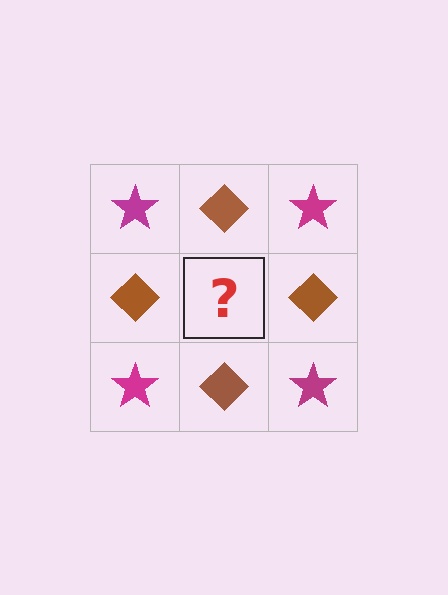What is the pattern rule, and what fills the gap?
The rule is that it alternates magenta star and brown diamond in a checkerboard pattern. The gap should be filled with a magenta star.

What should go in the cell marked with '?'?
The missing cell should contain a magenta star.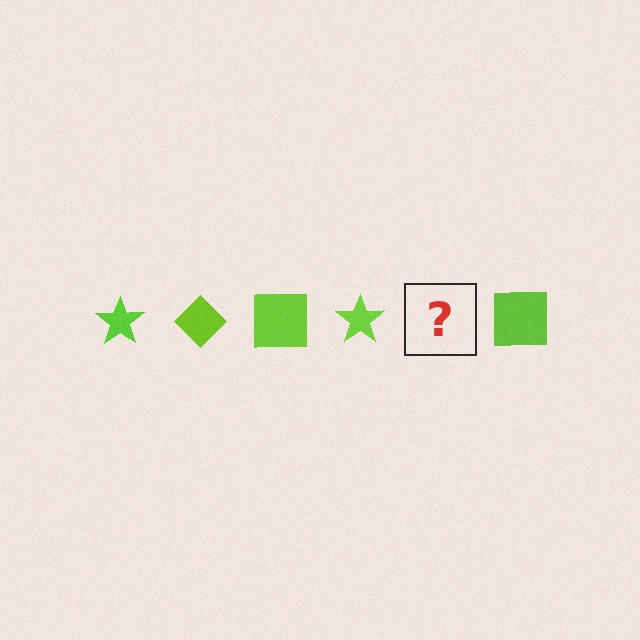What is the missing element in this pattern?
The missing element is a lime diamond.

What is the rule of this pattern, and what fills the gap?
The rule is that the pattern cycles through star, diamond, square shapes in lime. The gap should be filled with a lime diamond.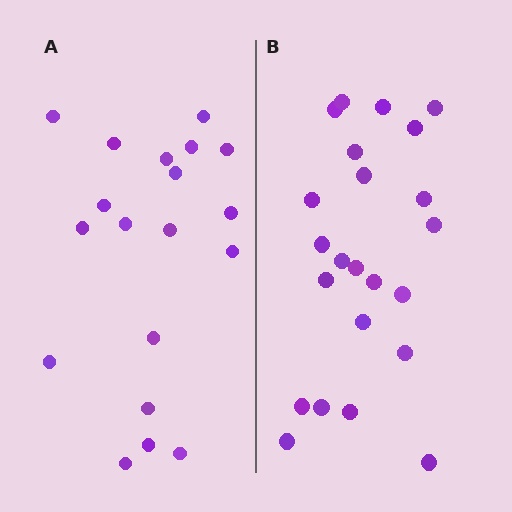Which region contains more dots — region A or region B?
Region B (the right region) has more dots.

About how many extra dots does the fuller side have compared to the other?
Region B has about 4 more dots than region A.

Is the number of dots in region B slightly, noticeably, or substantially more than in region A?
Region B has only slightly more — the two regions are fairly close. The ratio is roughly 1.2 to 1.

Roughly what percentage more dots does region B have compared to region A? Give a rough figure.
About 20% more.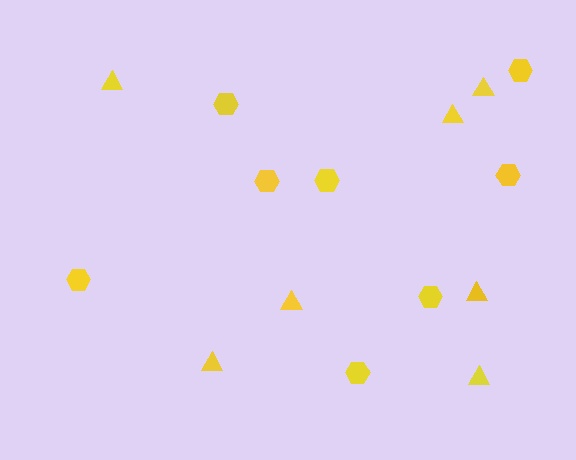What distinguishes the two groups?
There are 2 groups: one group of hexagons (8) and one group of triangles (7).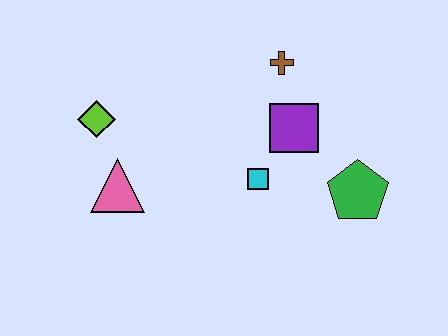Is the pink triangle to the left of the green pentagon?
Yes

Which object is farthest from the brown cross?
The pink triangle is farthest from the brown cross.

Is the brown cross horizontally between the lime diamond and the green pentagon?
Yes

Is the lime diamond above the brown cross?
No